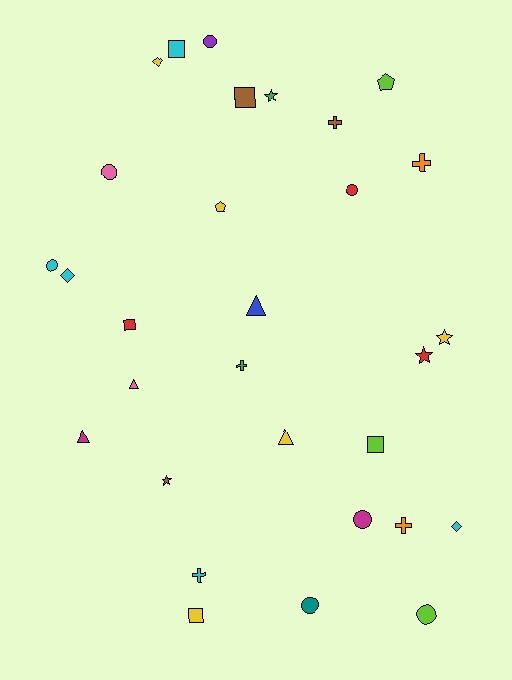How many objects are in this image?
There are 30 objects.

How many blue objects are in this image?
There is 1 blue object.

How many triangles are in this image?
There are 4 triangles.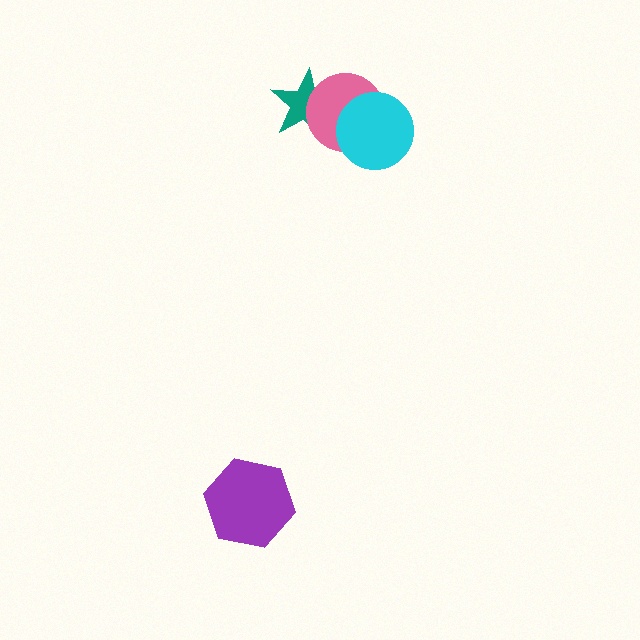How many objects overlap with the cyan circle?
1 object overlaps with the cyan circle.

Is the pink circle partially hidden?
Yes, it is partially covered by another shape.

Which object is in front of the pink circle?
The cyan circle is in front of the pink circle.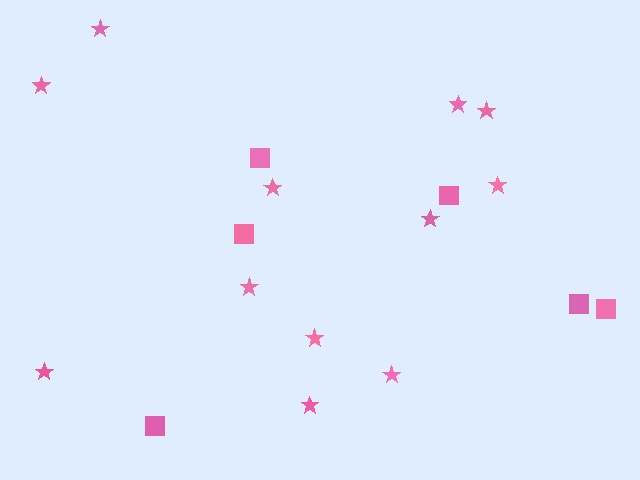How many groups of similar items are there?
There are 2 groups: one group of squares (6) and one group of stars (12).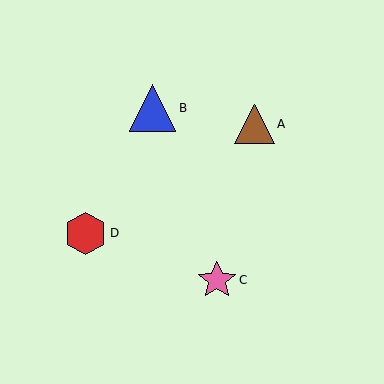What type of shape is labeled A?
Shape A is a brown triangle.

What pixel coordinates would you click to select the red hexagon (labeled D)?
Click at (85, 233) to select the red hexagon D.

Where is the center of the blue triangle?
The center of the blue triangle is at (153, 108).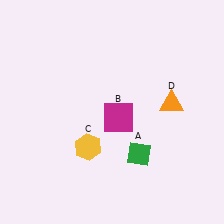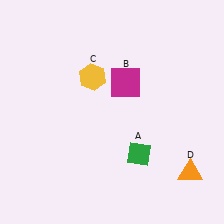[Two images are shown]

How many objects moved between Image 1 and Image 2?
3 objects moved between the two images.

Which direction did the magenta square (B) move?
The magenta square (B) moved up.